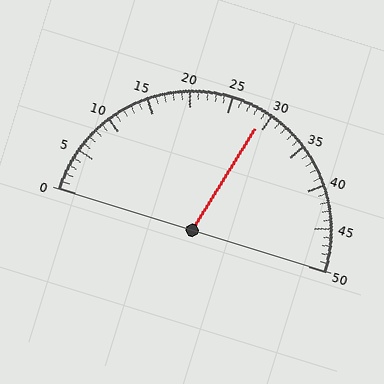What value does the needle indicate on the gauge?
The needle indicates approximately 29.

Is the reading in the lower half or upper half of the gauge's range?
The reading is in the upper half of the range (0 to 50).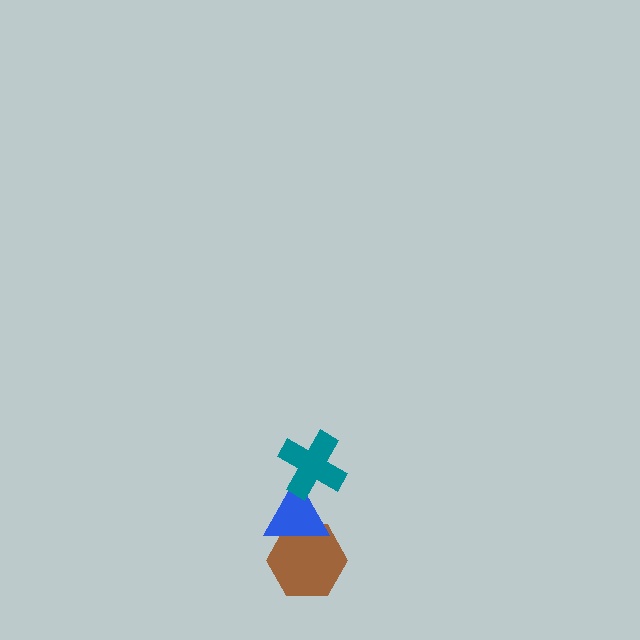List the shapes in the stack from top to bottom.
From top to bottom: the teal cross, the blue triangle, the brown hexagon.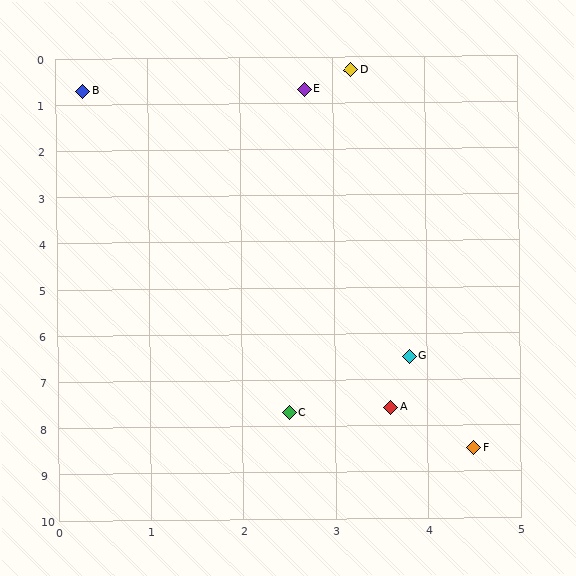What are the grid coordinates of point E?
Point E is at approximately (2.7, 0.7).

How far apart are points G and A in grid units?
Points G and A are about 1.1 grid units apart.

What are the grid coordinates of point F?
Point F is at approximately (4.5, 8.5).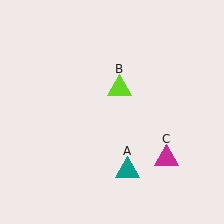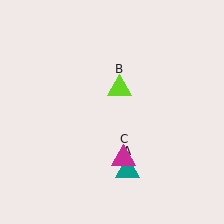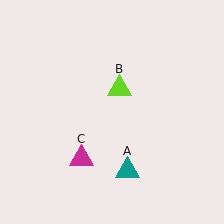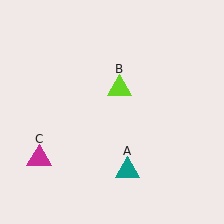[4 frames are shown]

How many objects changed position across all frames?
1 object changed position: magenta triangle (object C).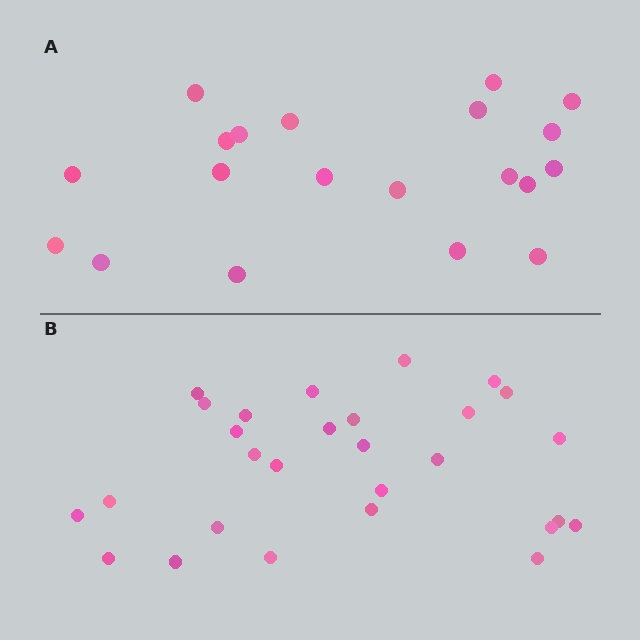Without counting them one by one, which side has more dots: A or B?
Region B (the bottom region) has more dots.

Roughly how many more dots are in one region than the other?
Region B has roughly 8 or so more dots than region A.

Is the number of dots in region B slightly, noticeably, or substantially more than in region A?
Region B has noticeably more, but not dramatically so. The ratio is roughly 1.4 to 1.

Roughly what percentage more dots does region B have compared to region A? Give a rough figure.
About 40% more.